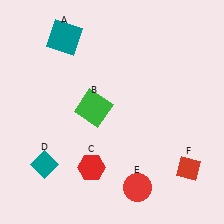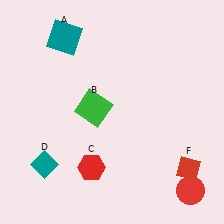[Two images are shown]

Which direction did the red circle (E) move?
The red circle (E) moved right.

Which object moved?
The red circle (E) moved right.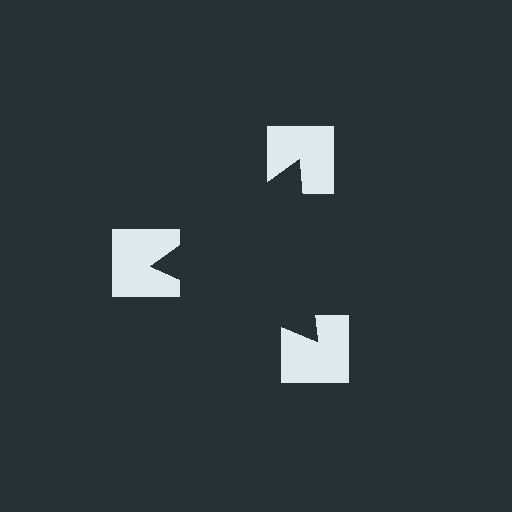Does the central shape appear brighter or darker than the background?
It typically appears slightly darker than the background, even though no actual brightness change is drawn.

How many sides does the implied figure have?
3 sides.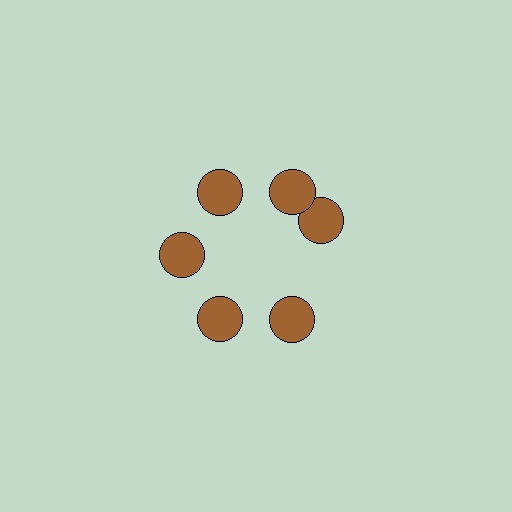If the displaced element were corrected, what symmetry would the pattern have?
It would have 6-fold rotational symmetry — the pattern would map onto itself every 60 degrees.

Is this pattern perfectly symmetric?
No. The 6 brown circles are arranged in a ring, but one element near the 3 o'clock position is rotated out of alignment along the ring, breaking the 6-fold rotational symmetry.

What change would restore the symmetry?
The symmetry would be restored by rotating it back into even spacing with its neighbors so that all 6 circles sit at equal angles and equal distance from the center.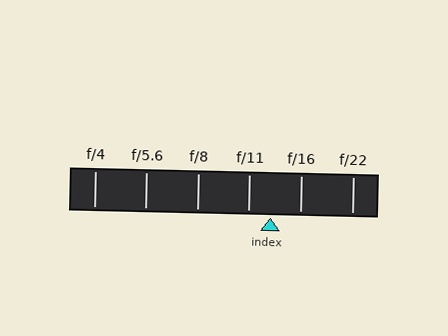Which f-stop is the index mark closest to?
The index mark is closest to f/11.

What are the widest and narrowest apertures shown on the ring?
The widest aperture shown is f/4 and the narrowest is f/22.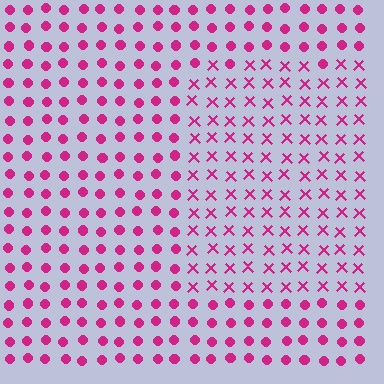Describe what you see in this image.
The image is filled with small magenta elements arranged in a uniform grid. A rectangle-shaped region contains X marks, while the surrounding area contains circles. The boundary is defined purely by the change in element shape.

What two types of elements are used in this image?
The image uses X marks inside the rectangle region and circles outside it.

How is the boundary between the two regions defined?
The boundary is defined by a change in element shape: X marks inside vs. circles outside. All elements share the same color and spacing.